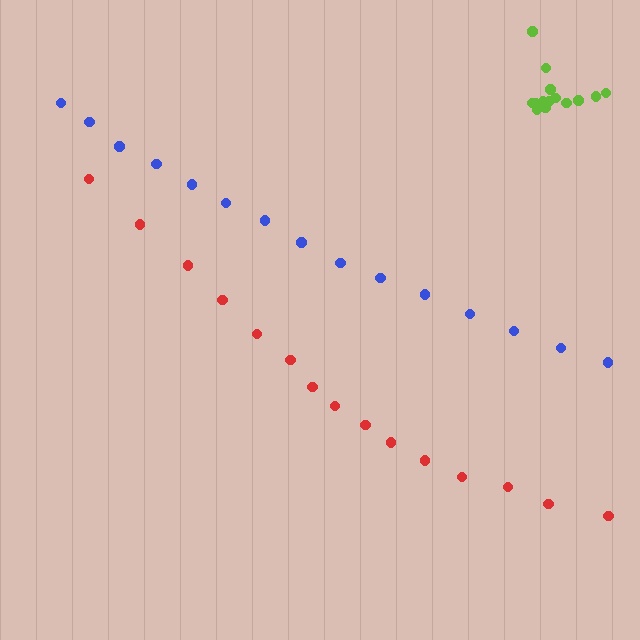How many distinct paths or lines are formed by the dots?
There are 3 distinct paths.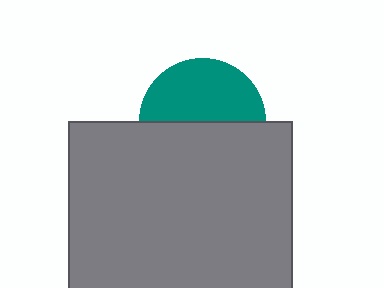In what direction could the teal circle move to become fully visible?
The teal circle could move up. That would shift it out from behind the gray rectangle entirely.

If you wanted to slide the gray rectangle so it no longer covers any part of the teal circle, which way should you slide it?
Slide it down — that is the most direct way to separate the two shapes.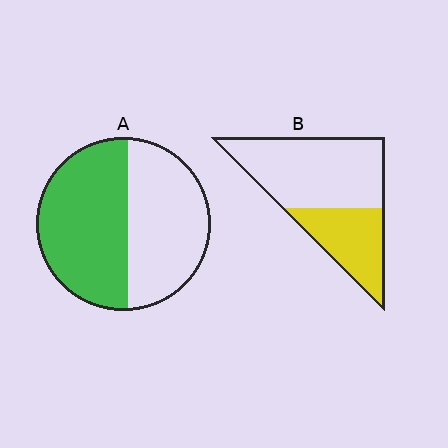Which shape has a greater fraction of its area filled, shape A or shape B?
Shape A.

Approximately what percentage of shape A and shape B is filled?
A is approximately 55% and B is approximately 35%.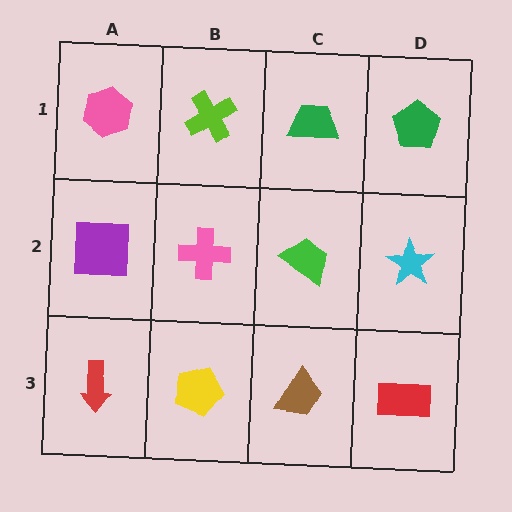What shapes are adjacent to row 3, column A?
A purple square (row 2, column A), a yellow pentagon (row 3, column B).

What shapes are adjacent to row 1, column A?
A purple square (row 2, column A), a lime cross (row 1, column B).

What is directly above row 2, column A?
A pink hexagon.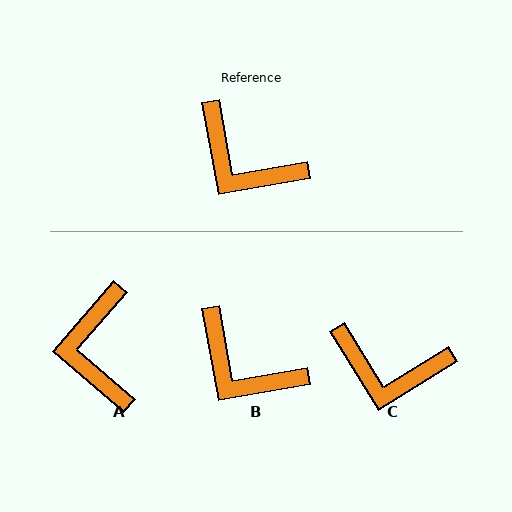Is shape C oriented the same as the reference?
No, it is off by about 22 degrees.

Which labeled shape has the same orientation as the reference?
B.